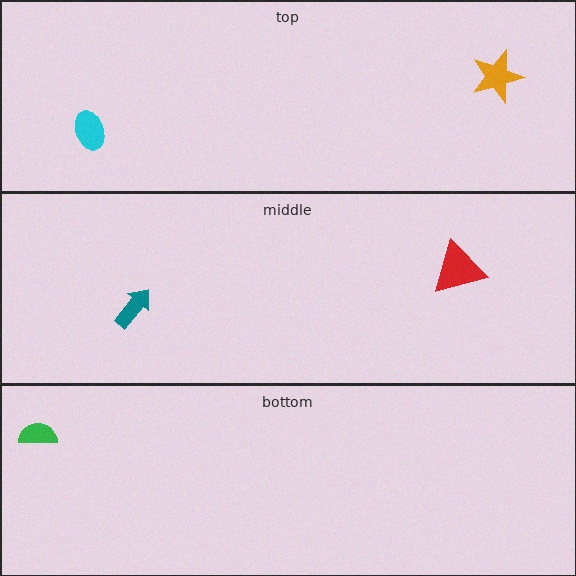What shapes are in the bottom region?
The green semicircle.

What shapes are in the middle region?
The teal arrow, the red triangle.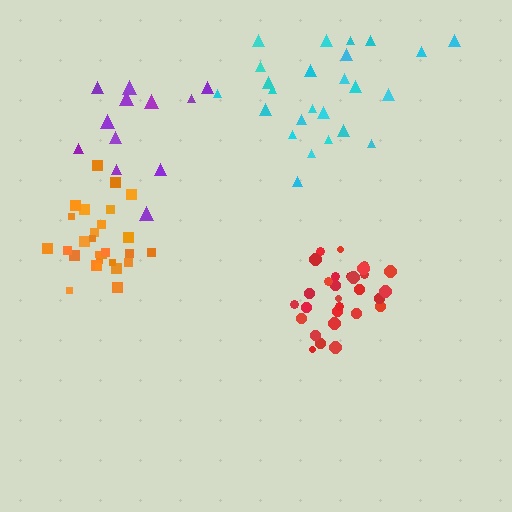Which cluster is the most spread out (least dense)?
Purple.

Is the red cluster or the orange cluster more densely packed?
Red.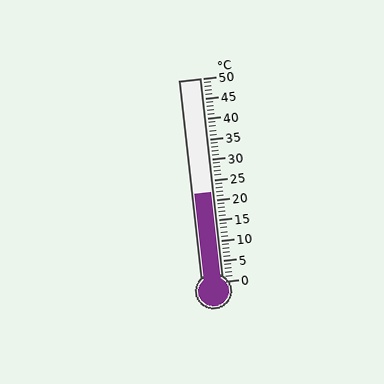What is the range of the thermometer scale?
The thermometer scale ranges from 0°C to 50°C.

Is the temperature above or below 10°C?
The temperature is above 10°C.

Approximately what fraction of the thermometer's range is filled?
The thermometer is filled to approximately 45% of its range.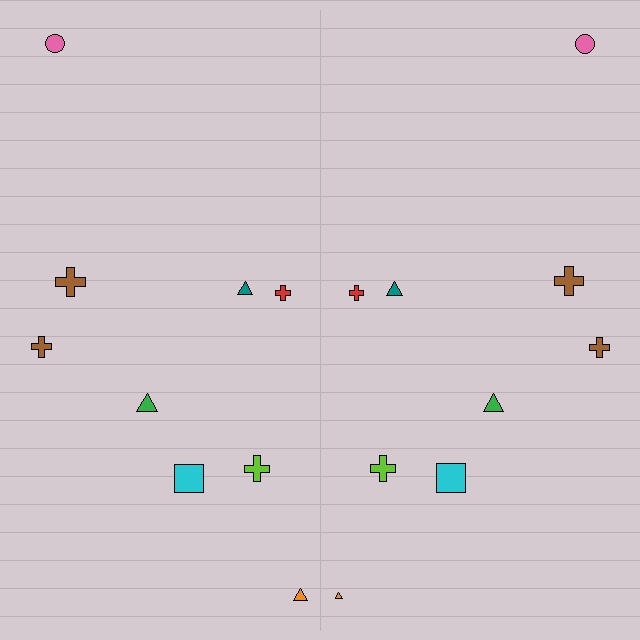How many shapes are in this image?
There are 18 shapes in this image.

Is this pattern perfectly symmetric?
No, the pattern is not perfectly symmetric. The orange triangle on the right side has a different size than its mirror counterpart.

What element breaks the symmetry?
The orange triangle on the right side has a different size than its mirror counterpart.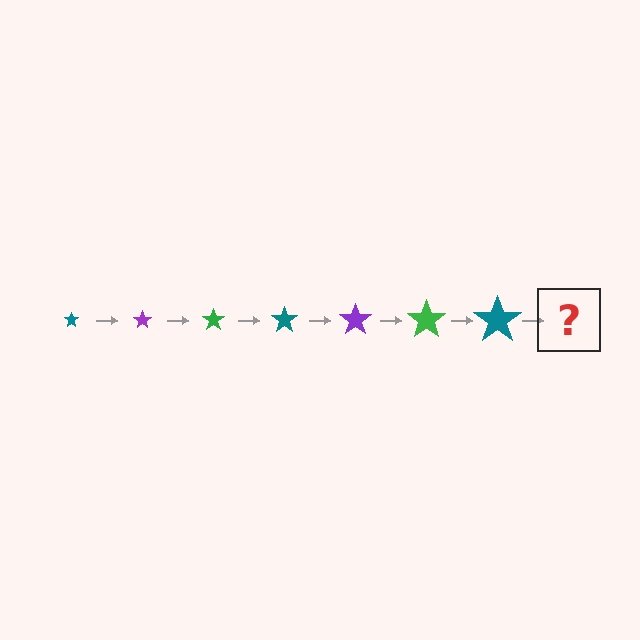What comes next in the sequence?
The next element should be a purple star, larger than the previous one.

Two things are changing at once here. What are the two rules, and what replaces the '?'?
The two rules are that the star grows larger each step and the color cycles through teal, purple, and green. The '?' should be a purple star, larger than the previous one.